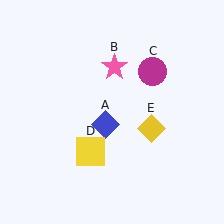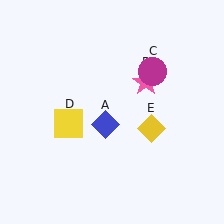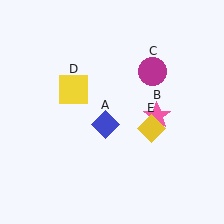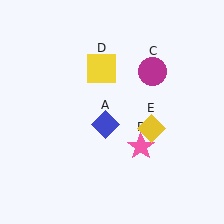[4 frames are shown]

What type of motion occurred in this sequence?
The pink star (object B), yellow square (object D) rotated clockwise around the center of the scene.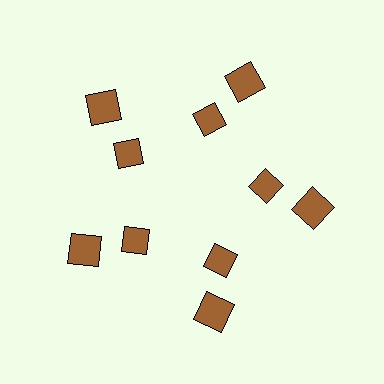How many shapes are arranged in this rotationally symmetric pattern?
There are 10 shapes, arranged in 5 groups of 2.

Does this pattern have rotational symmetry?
Yes, this pattern has 5-fold rotational symmetry. It looks the same after rotating 72 degrees around the center.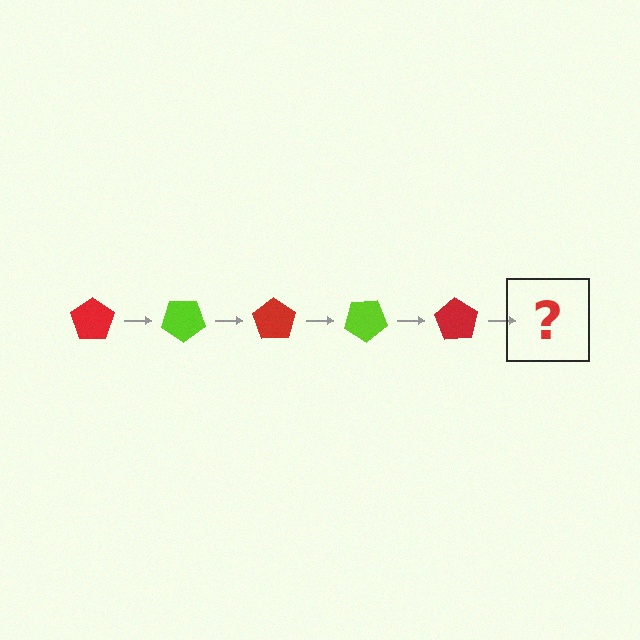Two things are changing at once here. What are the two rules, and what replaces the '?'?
The two rules are that it rotates 35 degrees each step and the color cycles through red and lime. The '?' should be a lime pentagon, rotated 175 degrees from the start.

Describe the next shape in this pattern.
It should be a lime pentagon, rotated 175 degrees from the start.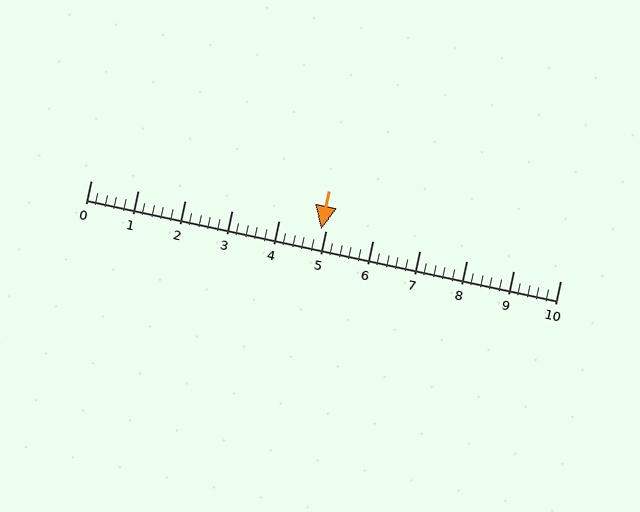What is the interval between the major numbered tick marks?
The major tick marks are spaced 1 units apart.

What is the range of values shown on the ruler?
The ruler shows values from 0 to 10.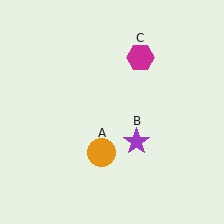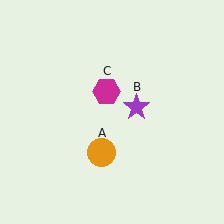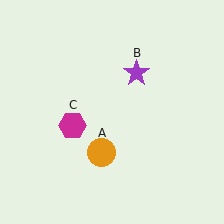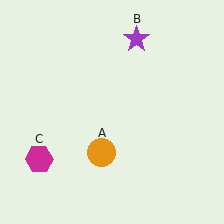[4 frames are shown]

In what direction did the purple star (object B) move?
The purple star (object B) moved up.